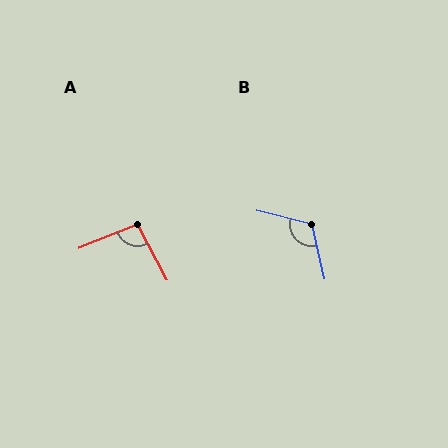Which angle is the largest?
B, at approximately 116 degrees.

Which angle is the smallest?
A, at approximately 96 degrees.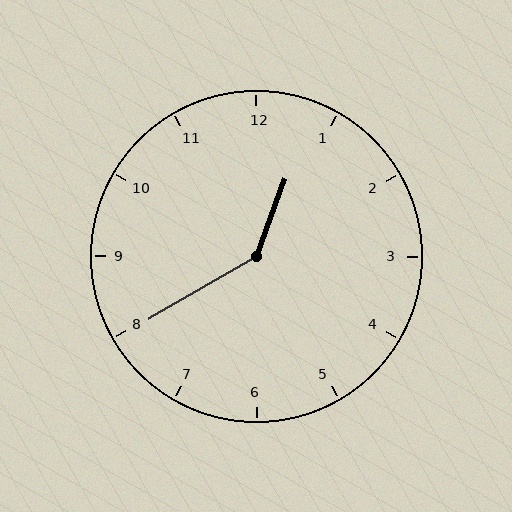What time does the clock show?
12:40.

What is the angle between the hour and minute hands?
Approximately 140 degrees.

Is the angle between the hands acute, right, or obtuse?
It is obtuse.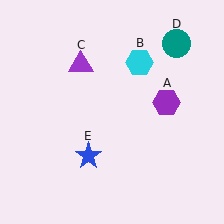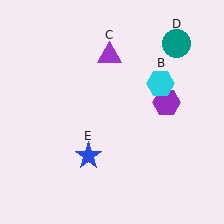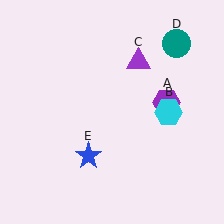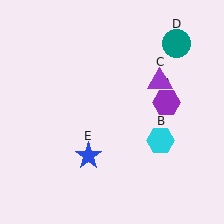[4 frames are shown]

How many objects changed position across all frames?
2 objects changed position: cyan hexagon (object B), purple triangle (object C).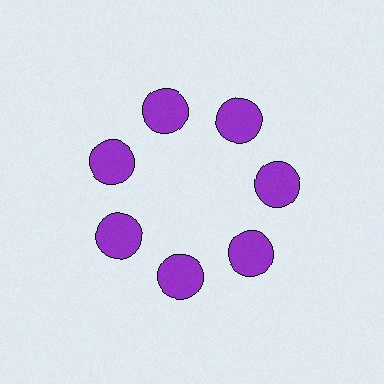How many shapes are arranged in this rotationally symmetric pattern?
There are 7 shapes, arranged in 7 groups of 1.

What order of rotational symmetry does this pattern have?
This pattern has 7-fold rotational symmetry.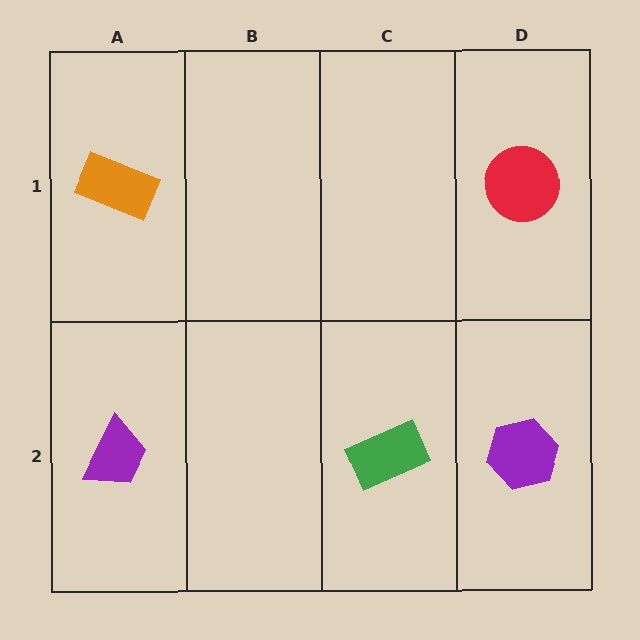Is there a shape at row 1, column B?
No, that cell is empty.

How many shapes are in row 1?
2 shapes.